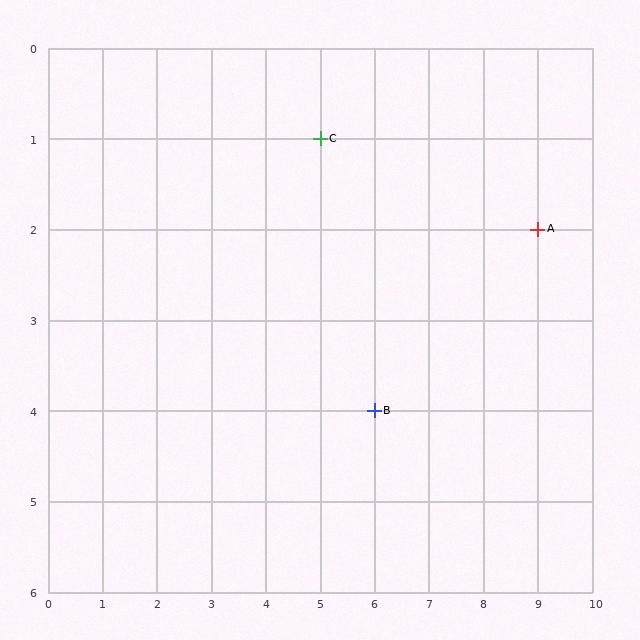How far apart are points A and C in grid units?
Points A and C are 4 columns and 1 row apart (about 4.1 grid units diagonally).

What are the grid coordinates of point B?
Point B is at grid coordinates (6, 4).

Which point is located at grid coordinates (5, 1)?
Point C is at (5, 1).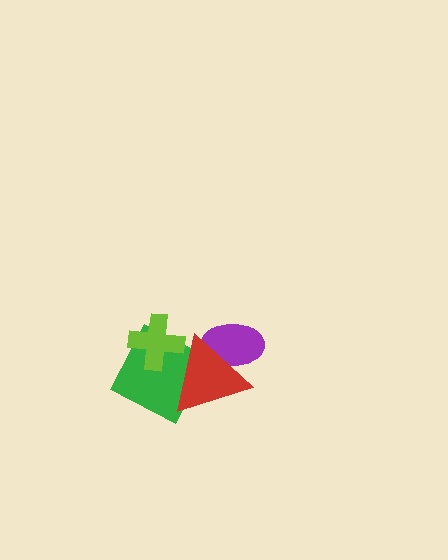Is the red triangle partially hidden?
Yes, it is partially covered by another shape.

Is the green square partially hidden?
Yes, it is partially covered by another shape.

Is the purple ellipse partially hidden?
Yes, it is partially covered by another shape.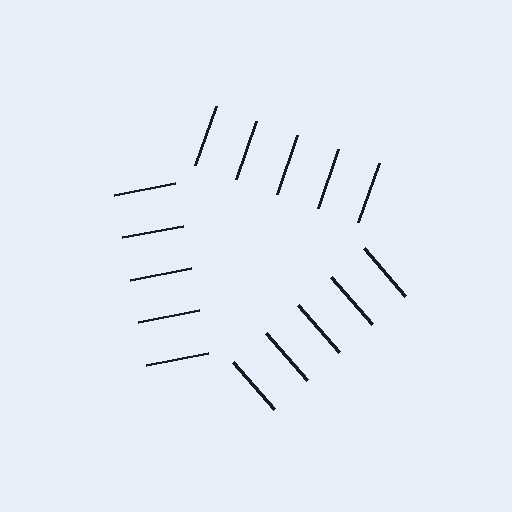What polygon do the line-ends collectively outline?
An illusory triangle — the line segments terminate on its edges but no continuous stroke is drawn.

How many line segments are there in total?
15 — 5 along each of the 3 edges.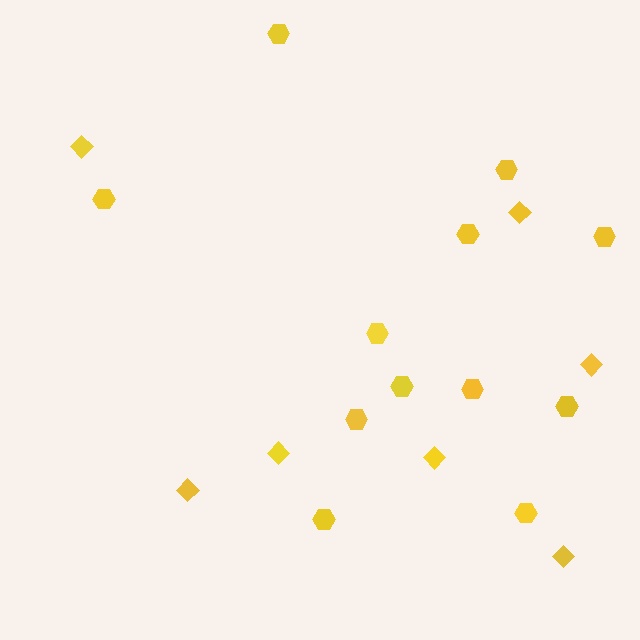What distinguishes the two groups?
There are 2 groups: one group of diamonds (7) and one group of hexagons (12).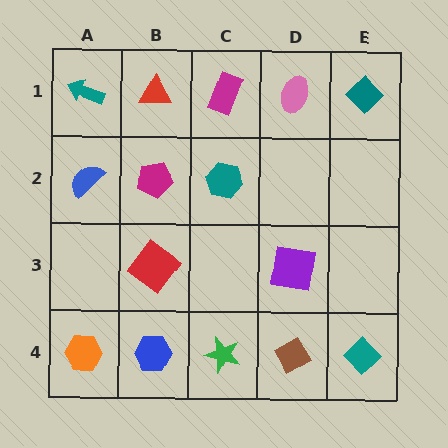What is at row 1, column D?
A pink ellipse.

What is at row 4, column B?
A blue hexagon.